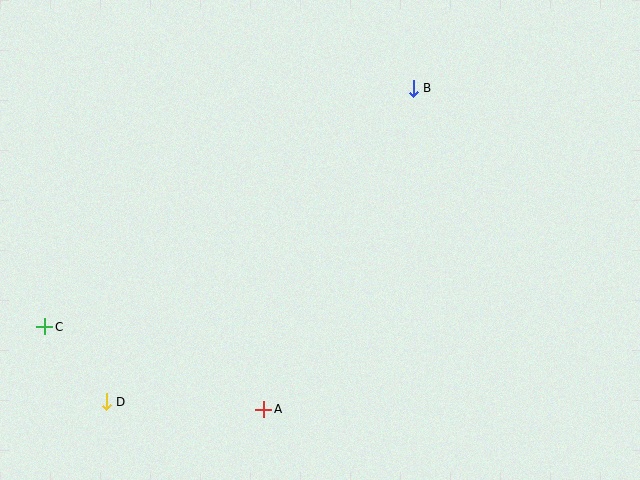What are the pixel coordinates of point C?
Point C is at (45, 327).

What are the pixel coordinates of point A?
Point A is at (264, 409).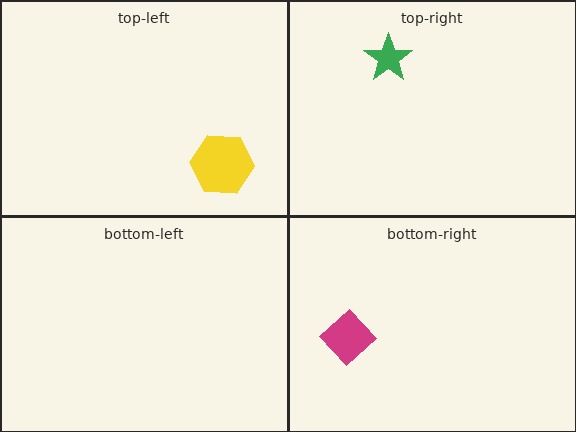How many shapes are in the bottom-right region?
1.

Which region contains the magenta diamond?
The bottom-right region.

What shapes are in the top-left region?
The yellow hexagon.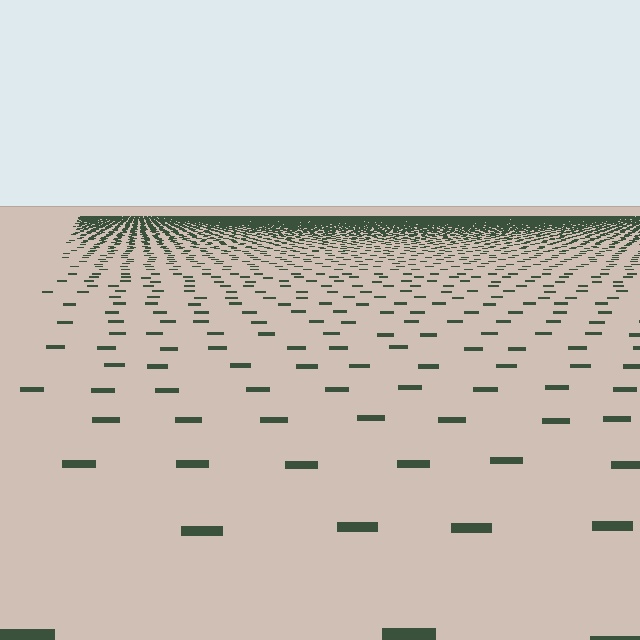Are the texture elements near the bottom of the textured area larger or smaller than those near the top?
Larger. Near the bottom, elements are closer to the viewer and appear at a bigger on-screen size.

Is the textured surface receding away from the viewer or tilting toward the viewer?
The surface is receding away from the viewer. Texture elements get smaller and denser toward the top.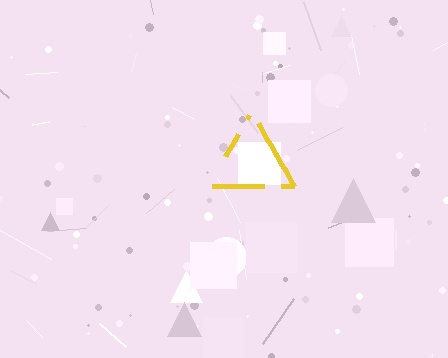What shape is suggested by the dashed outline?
The dashed outline suggests a triangle.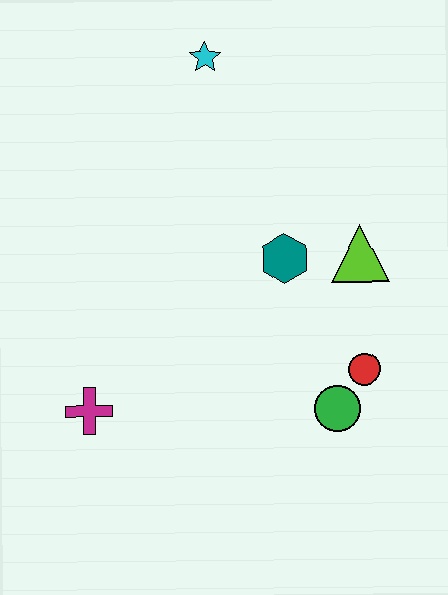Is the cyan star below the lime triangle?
No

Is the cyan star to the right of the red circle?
No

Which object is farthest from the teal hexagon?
The magenta cross is farthest from the teal hexagon.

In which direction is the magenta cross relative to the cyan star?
The magenta cross is below the cyan star.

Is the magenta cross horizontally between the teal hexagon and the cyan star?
No